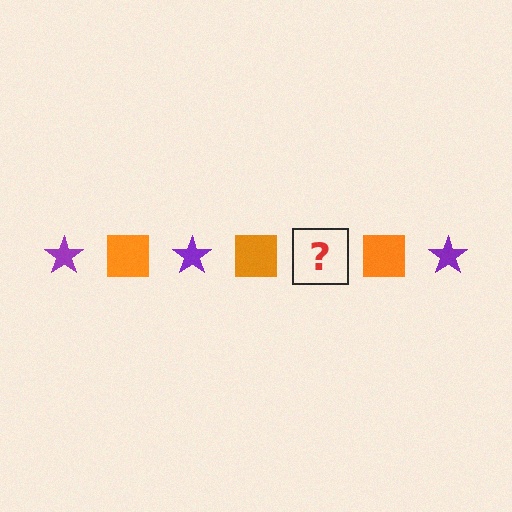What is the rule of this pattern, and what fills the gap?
The rule is that the pattern alternates between purple star and orange square. The gap should be filled with a purple star.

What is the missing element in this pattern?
The missing element is a purple star.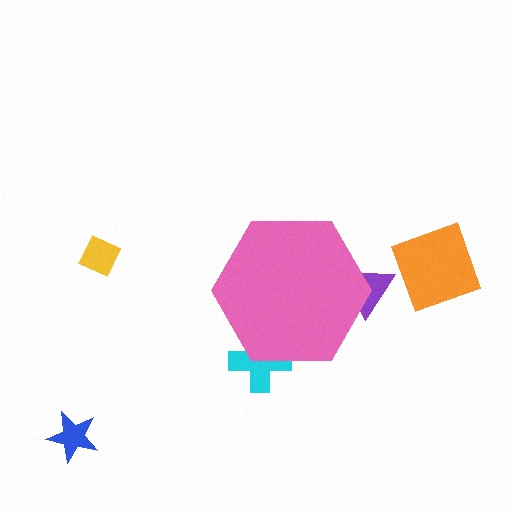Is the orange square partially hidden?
No, the orange square is fully visible.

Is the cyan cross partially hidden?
Yes, the cyan cross is partially hidden behind the pink hexagon.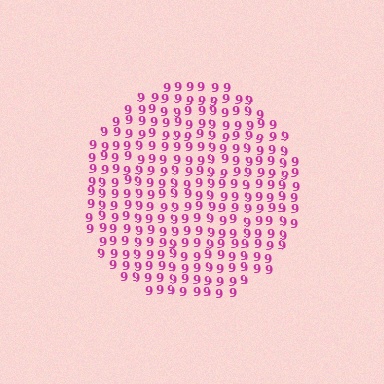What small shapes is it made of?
It is made of small digit 9's.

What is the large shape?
The large shape is a circle.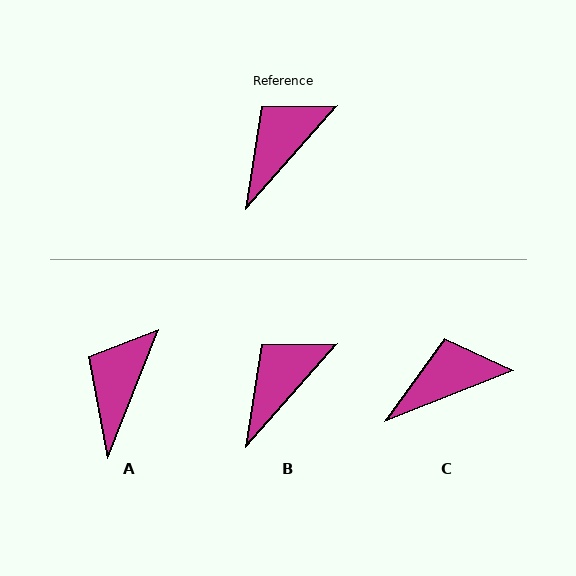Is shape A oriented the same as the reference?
No, it is off by about 20 degrees.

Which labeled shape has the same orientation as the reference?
B.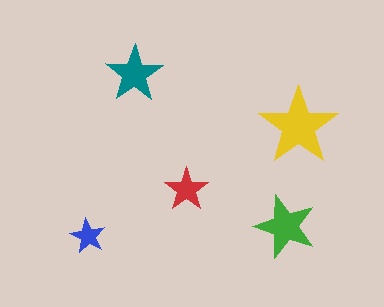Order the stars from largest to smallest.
the yellow one, the green one, the teal one, the red one, the blue one.